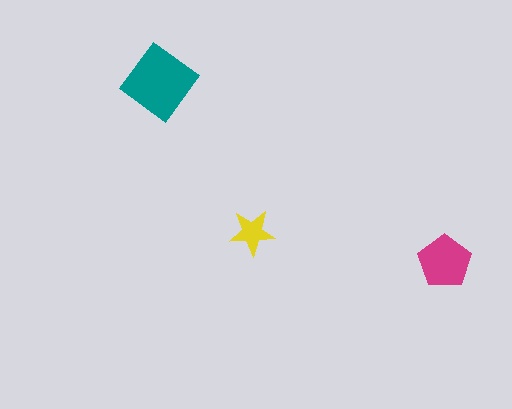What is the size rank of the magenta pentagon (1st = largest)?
2nd.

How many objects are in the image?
There are 3 objects in the image.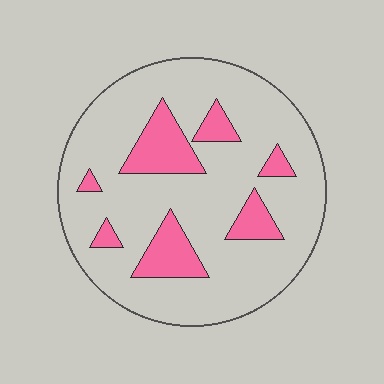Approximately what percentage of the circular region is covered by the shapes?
Approximately 20%.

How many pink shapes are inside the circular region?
7.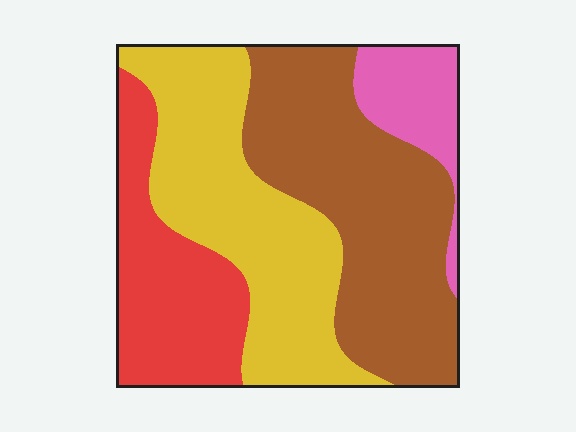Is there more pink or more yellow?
Yellow.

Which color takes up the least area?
Pink, at roughly 10%.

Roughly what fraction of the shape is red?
Red takes up between a sixth and a third of the shape.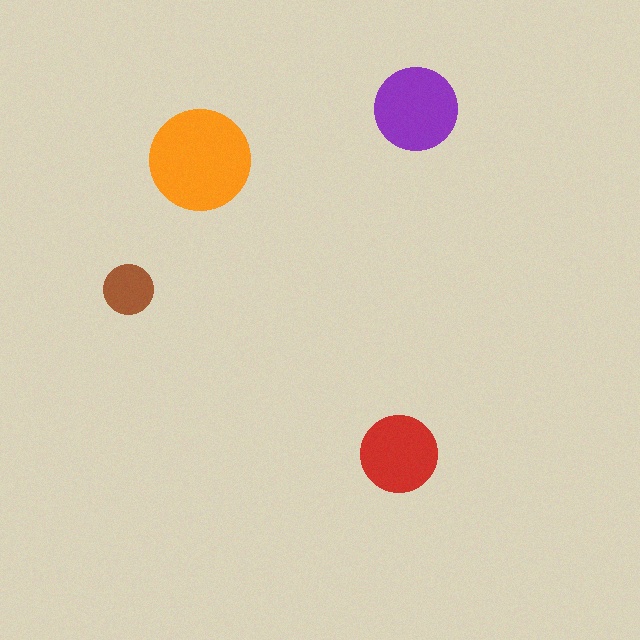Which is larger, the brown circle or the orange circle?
The orange one.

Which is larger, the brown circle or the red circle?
The red one.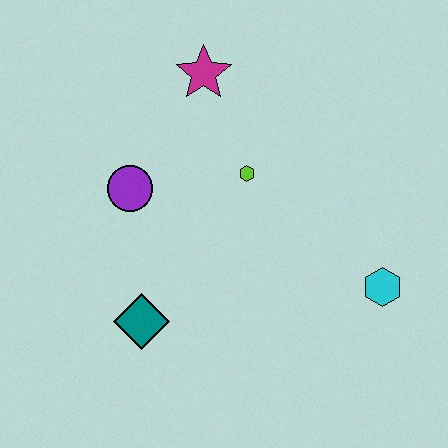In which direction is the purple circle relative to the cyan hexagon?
The purple circle is to the left of the cyan hexagon.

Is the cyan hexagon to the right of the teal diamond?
Yes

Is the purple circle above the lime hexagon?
No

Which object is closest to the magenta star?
The lime hexagon is closest to the magenta star.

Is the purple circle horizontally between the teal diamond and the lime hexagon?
No